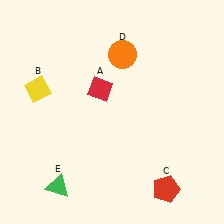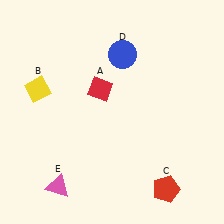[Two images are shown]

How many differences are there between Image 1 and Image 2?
There are 2 differences between the two images.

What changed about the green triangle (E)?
In Image 1, E is green. In Image 2, it changed to pink.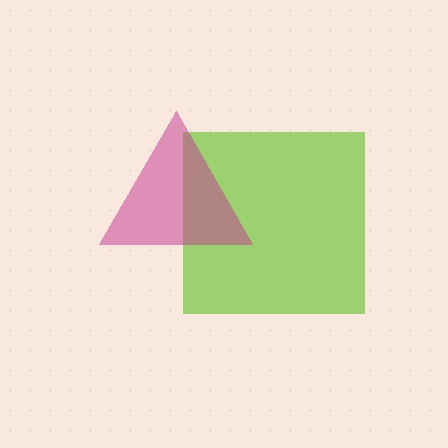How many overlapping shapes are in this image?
There are 2 overlapping shapes in the image.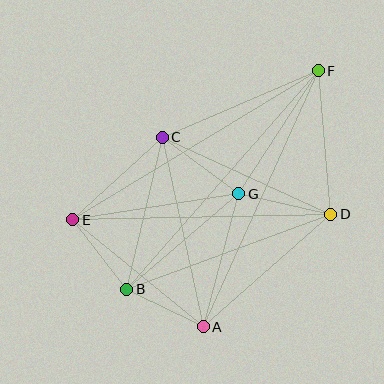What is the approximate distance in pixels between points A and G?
The distance between A and G is approximately 137 pixels.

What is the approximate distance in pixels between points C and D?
The distance between C and D is approximately 186 pixels.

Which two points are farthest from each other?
Points B and F are farthest from each other.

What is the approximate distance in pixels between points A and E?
The distance between A and E is approximately 168 pixels.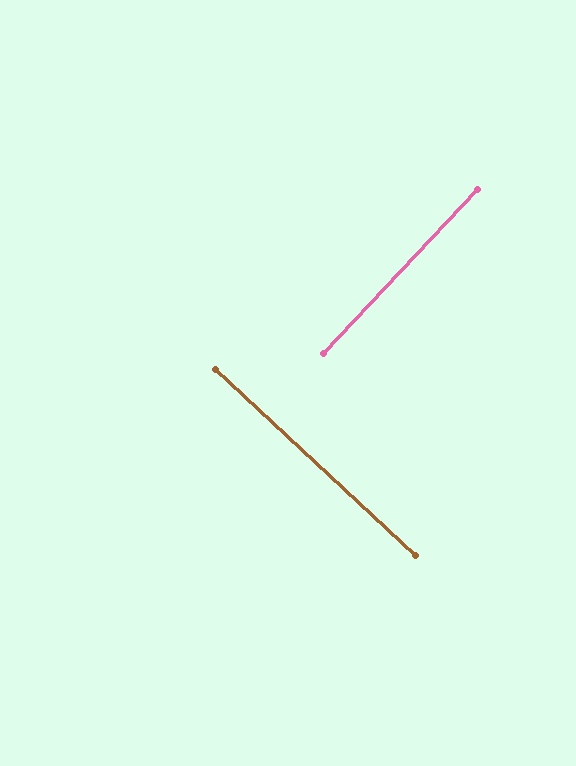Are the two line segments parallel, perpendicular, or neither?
Perpendicular — they meet at approximately 90°.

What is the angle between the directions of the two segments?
Approximately 90 degrees.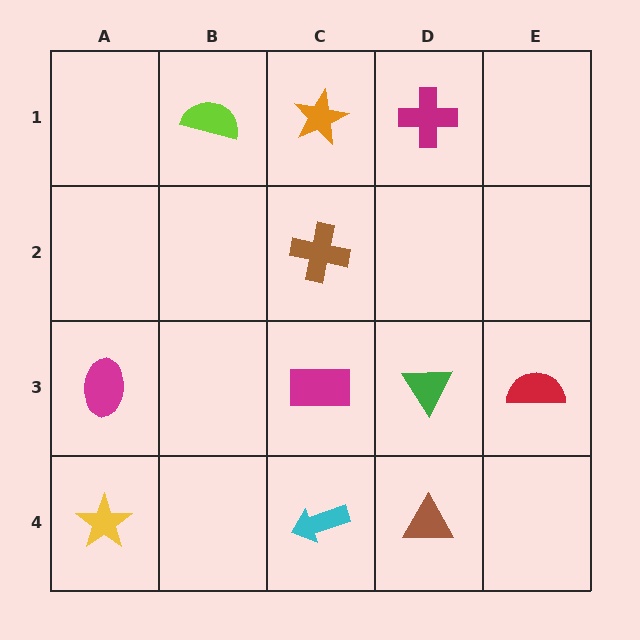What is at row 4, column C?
A cyan arrow.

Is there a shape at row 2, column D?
No, that cell is empty.